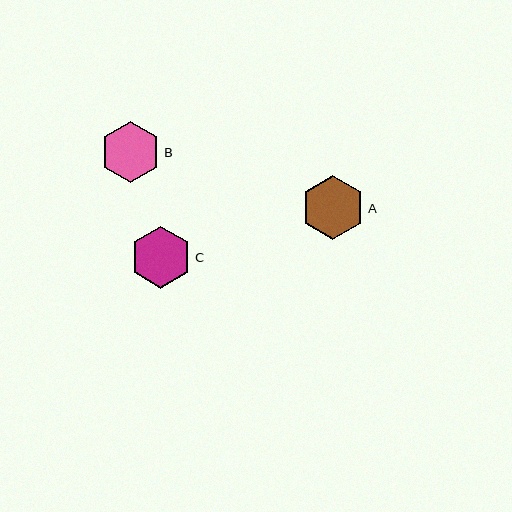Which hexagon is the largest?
Hexagon A is the largest with a size of approximately 64 pixels.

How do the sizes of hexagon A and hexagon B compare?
Hexagon A and hexagon B are approximately the same size.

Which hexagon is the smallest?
Hexagon B is the smallest with a size of approximately 61 pixels.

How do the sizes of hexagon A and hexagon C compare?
Hexagon A and hexagon C are approximately the same size.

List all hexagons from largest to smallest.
From largest to smallest: A, C, B.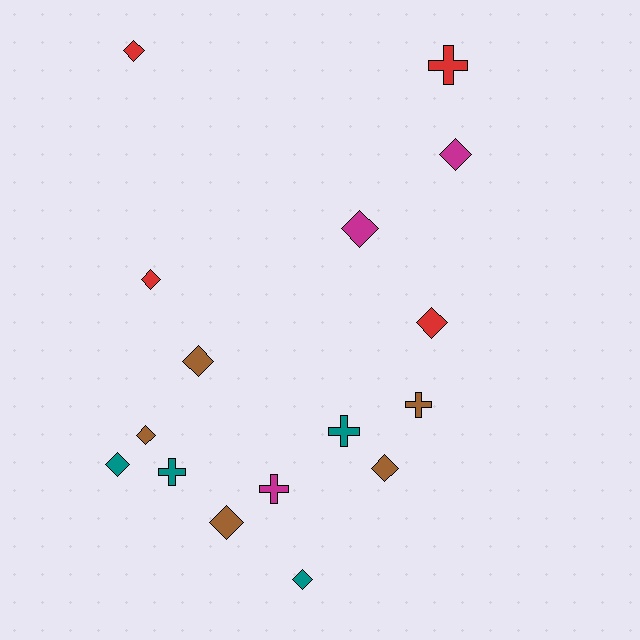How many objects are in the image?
There are 16 objects.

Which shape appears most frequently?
Diamond, with 11 objects.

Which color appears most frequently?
Brown, with 5 objects.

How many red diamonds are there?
There are 3 red diamonds.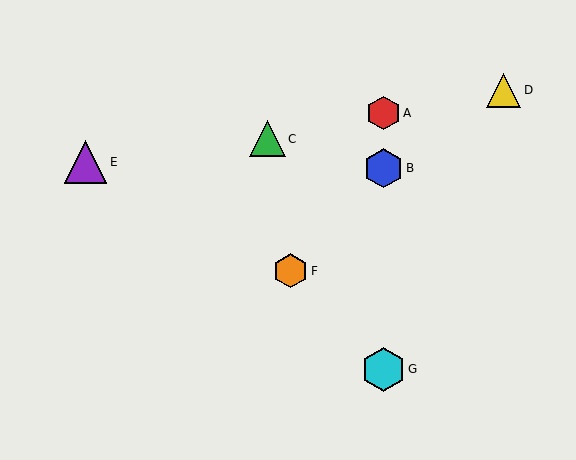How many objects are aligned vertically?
3 objects (A, B, G) are aligned vertically.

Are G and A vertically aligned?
Yes, both are at x≈383.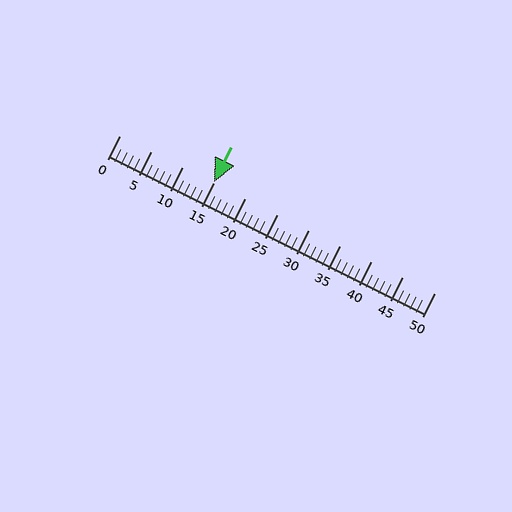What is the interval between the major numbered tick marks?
The major tick marks are spaced 5 units apart.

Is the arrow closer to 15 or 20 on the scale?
The arrow is closer to 15.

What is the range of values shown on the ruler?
The ruler shows values from 0 to 50.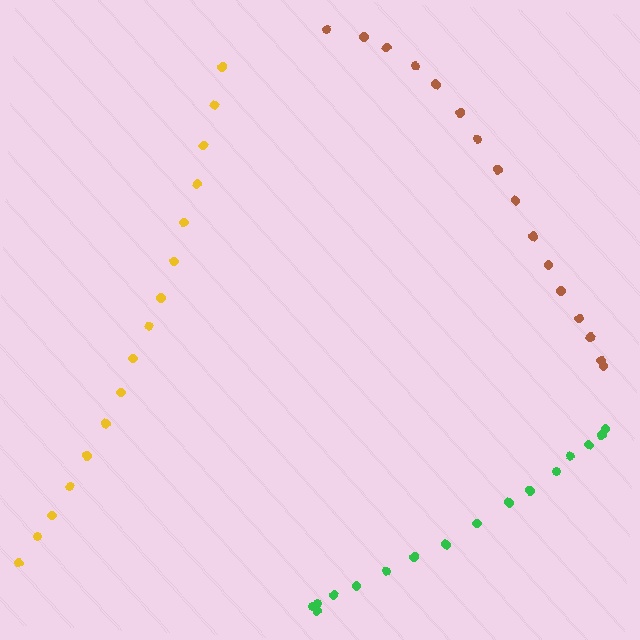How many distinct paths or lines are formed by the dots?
There are 3 distinct paths.